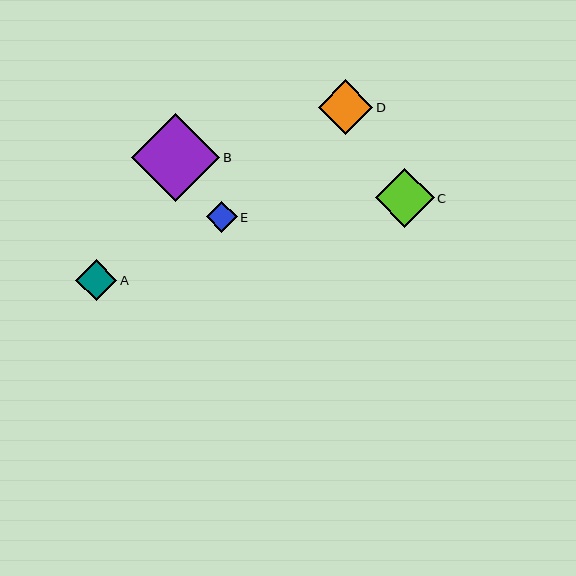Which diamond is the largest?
Diamond B is the largest with a size of approximately 88 pixels.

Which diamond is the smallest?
Diamond E is the smallest with a size of approximately 31 pixels.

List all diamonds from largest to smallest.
From largest to smallest: B, C, D, A, E.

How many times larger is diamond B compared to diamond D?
Diamond B is approximately 1.6 times the size of diamond D.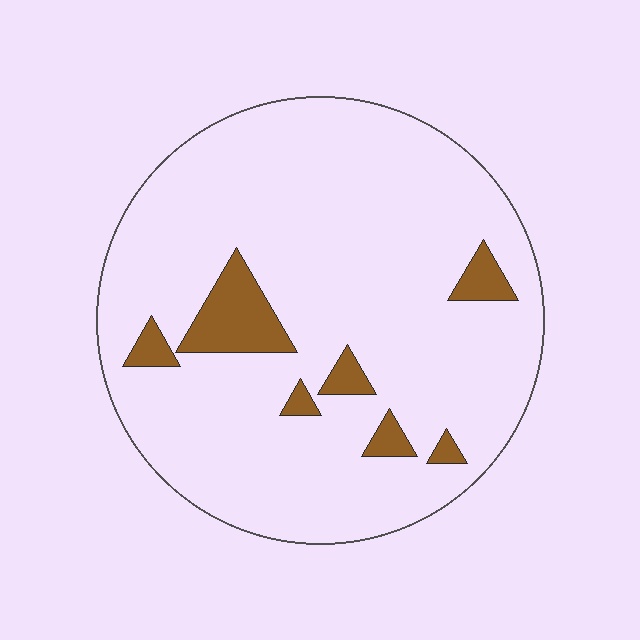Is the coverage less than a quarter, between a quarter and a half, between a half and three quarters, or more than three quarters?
Less than a quarter.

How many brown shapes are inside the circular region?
7.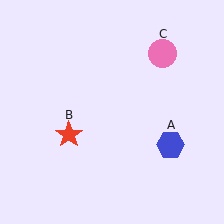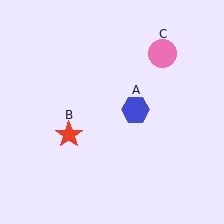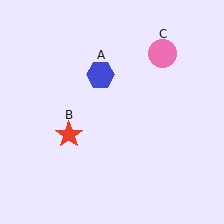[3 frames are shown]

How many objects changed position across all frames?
1 object changed position: blue hexagon (object A).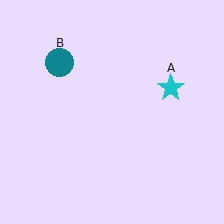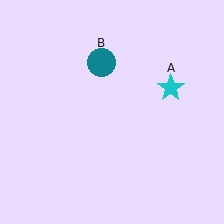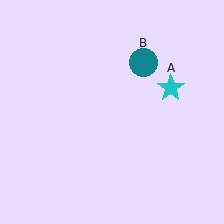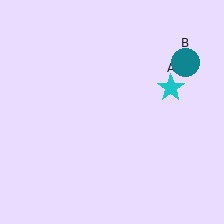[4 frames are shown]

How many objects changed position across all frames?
1 object changed position: teal circle (object B).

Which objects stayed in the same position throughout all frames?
Cyan star (object A) remained stationary.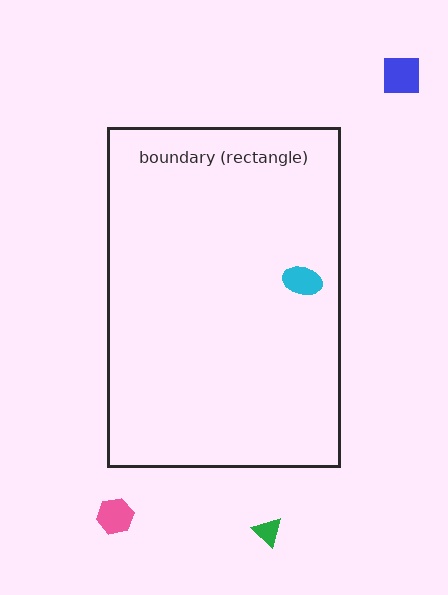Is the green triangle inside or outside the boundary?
Outside.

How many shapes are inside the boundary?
1 inside, 3 outside.